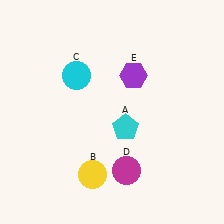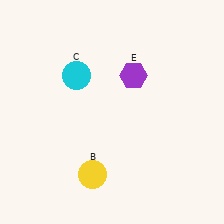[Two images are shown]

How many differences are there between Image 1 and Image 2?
There are 2 differences between the two images.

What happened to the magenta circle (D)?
The magenta circle (D) was removed in Image 2. It was in the bottom-right area of Image 1.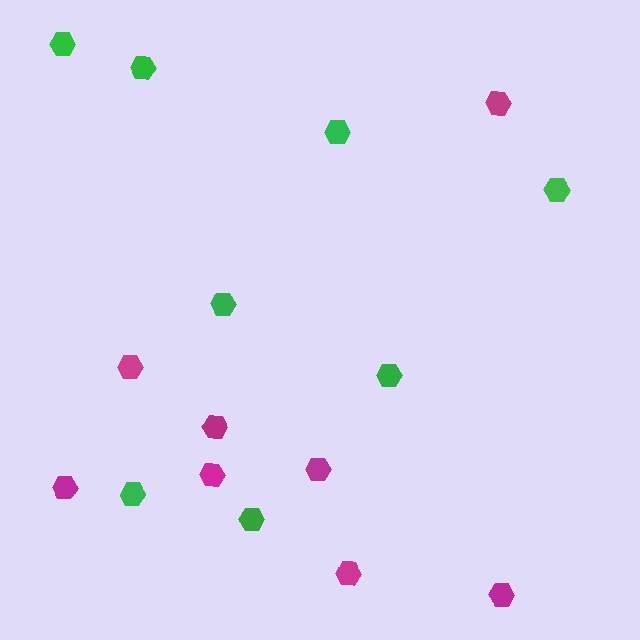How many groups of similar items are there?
There are 2 groups: one group of green hexagons (8) and one group of magenta hexagons (8).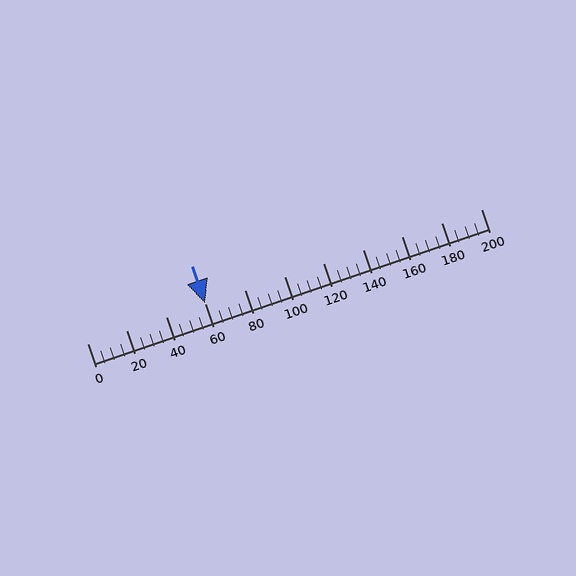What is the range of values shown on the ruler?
The ruler shows values from 0 to 200.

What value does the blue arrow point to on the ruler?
The blue arrow points to approximately 60.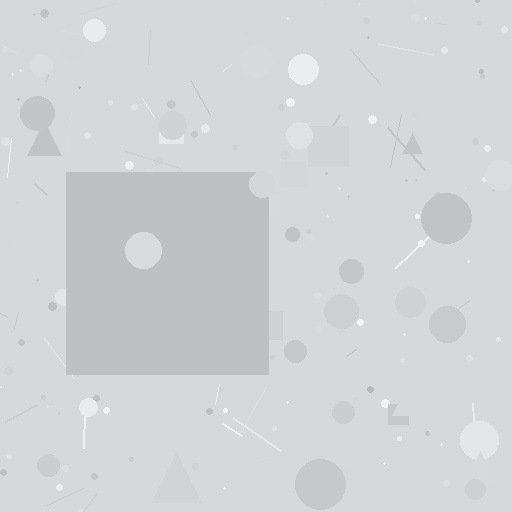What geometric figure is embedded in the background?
A square is embedded in the background.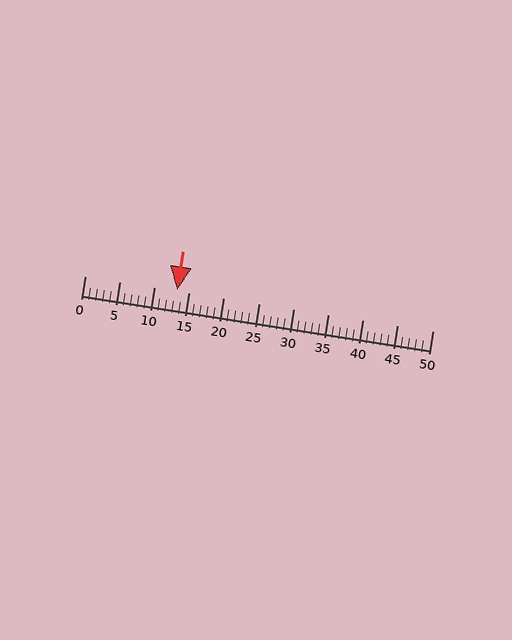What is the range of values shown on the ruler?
The ruler shows values from 0 to 50.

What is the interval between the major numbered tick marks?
The major tick marks are spaced 5 units apart.